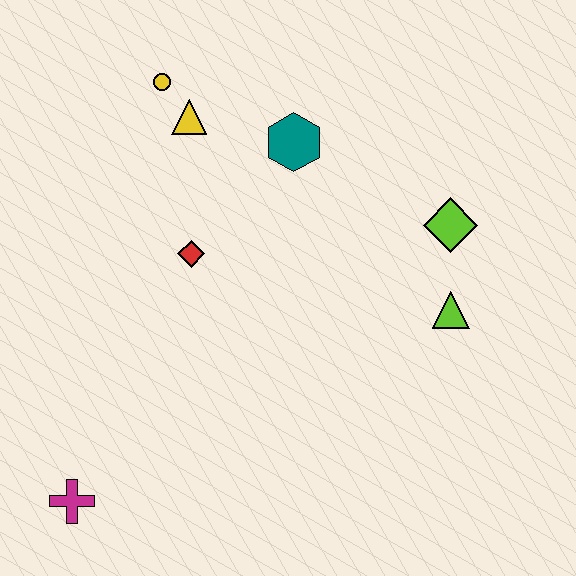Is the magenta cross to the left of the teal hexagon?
Yes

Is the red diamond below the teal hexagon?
Yes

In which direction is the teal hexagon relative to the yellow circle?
The teal hexagon is to the right of the yellow circle.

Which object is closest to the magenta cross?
The red diamond is closest to the magenta cross.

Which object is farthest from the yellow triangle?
The magenta cross is farthest from the yellow triangle.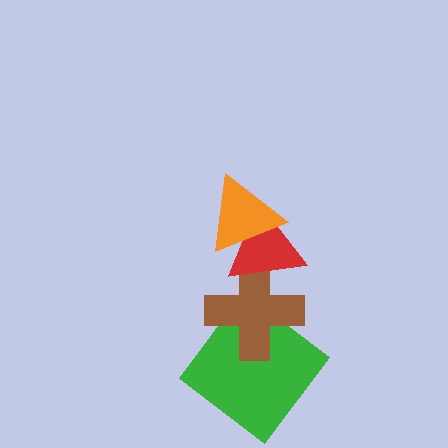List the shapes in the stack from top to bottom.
From top to bottom: the orange triangle, the red triangle, the brown cross, the green diamond.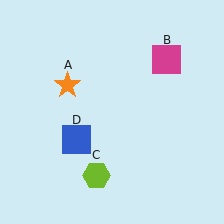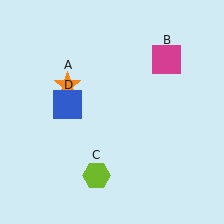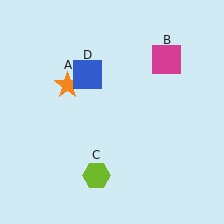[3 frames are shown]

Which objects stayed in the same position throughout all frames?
Orange star (object A) and magenta square (object B) and lime hexagon (object C) remained stationary.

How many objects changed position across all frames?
1 object changed position: blue square (object D).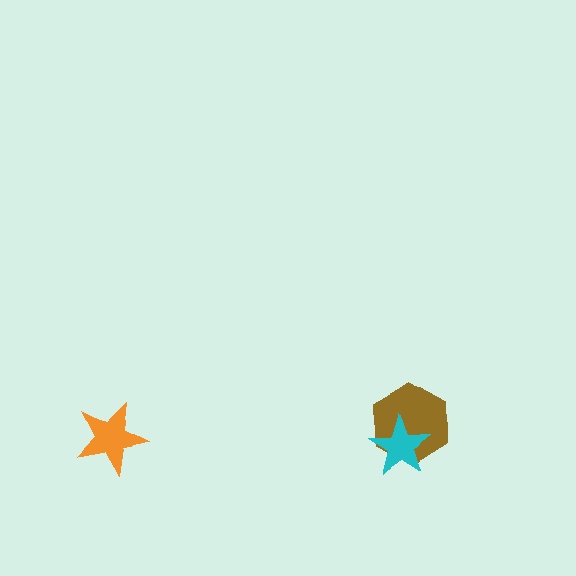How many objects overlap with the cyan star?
1 object overlaps with the cyan star.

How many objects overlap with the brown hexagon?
1 object overlaps with the brown hexagon.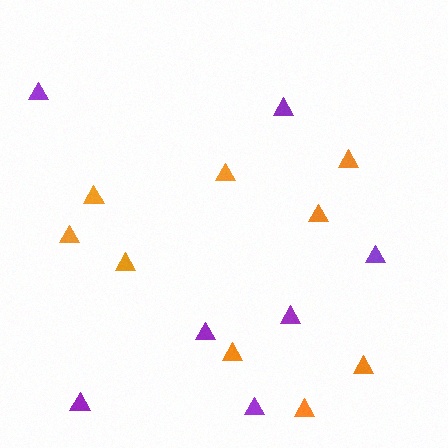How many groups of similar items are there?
There are 2 groups: one group of orange triangles (9) and one group of purple triangles (7).